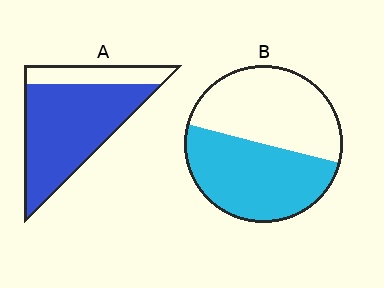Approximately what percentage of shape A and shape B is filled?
A is approximately 75% and B is approximately 50%.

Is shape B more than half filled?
Roughly half.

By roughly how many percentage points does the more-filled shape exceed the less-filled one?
By roughly 25 percentage points (A over B).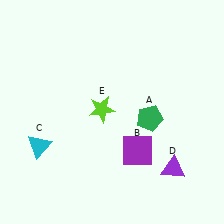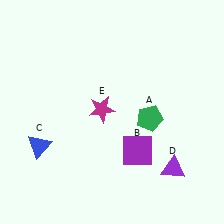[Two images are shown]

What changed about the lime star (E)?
In Image 1, E is lime. In Image 2, it changed to magenta.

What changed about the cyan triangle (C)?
In Image 1, C is cyan. In Image 2, it changed to blue.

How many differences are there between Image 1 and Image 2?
There are 2 differences between the two images.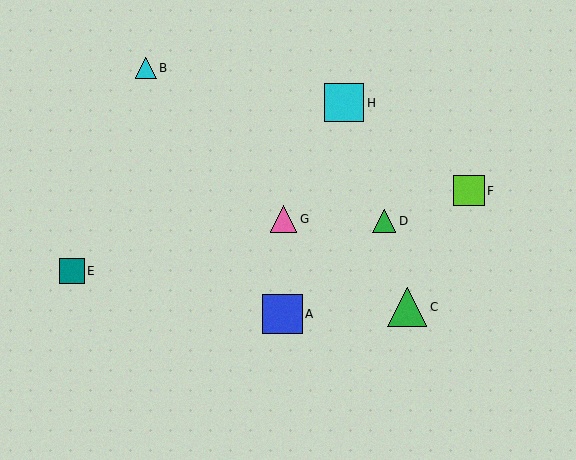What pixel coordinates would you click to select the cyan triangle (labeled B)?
Click at (146, 68) to select the cyan triangle B.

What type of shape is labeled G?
Shape G is a pink triangle.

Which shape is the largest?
The blue square (labeled A) is the largest.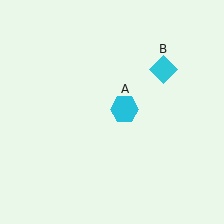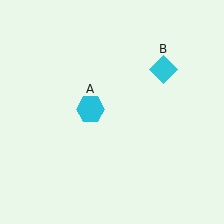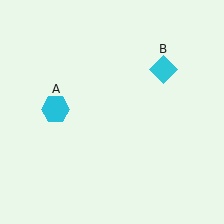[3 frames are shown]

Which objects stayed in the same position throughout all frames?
Cyan diamond (object B) remained stationary.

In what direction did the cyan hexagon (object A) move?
The cyan hexagon (object A) moved left.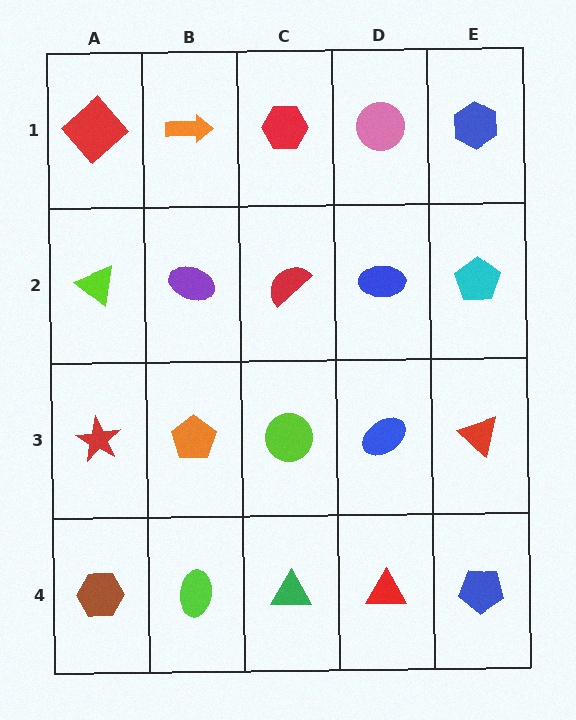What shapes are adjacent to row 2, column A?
A red diamond (row 1, column A), a red star (row 3, column A), a purple ellipse (row 2, column B).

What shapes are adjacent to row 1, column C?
A red semicircle (row 2, column C), an orange arrow (row 1, column B), a pink circle (row 1, column D).